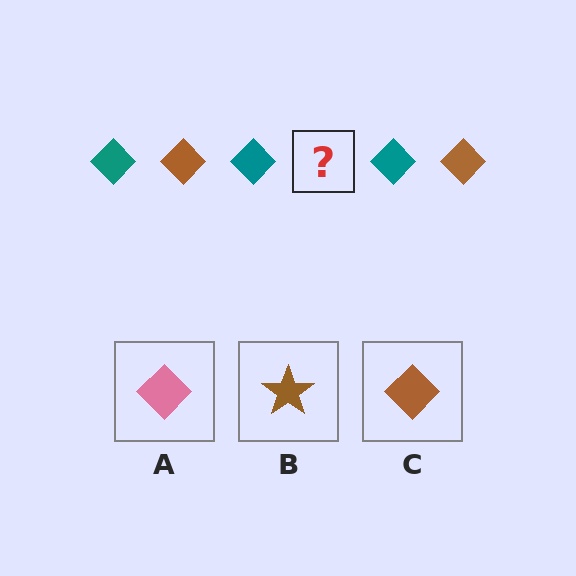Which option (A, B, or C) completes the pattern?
C.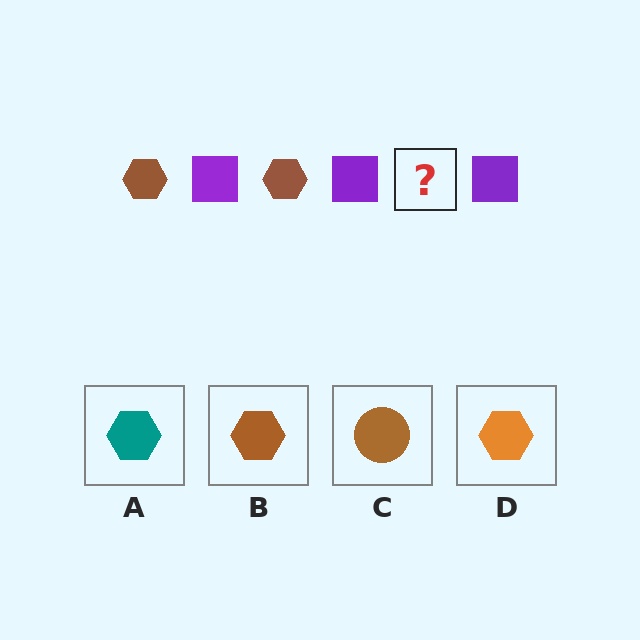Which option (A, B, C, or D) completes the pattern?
B.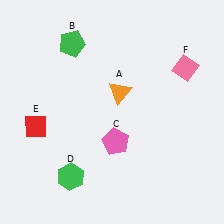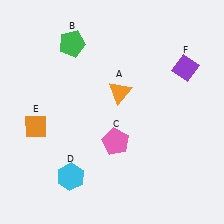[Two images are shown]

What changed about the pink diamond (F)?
In Image 1, F is pink. In Image 2, it changed to purple.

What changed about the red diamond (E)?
In Image 1, E is red. In Image 2, it changed to orange.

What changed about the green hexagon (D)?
In Image 1, D is green. In Image 2, it changed to cyan.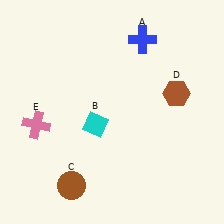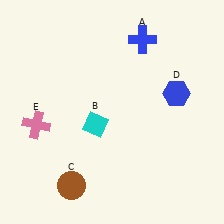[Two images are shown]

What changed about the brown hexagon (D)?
In Image 1, D is brown. In Image 2, it changed to blue.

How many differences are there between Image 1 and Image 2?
There is 1 difference between the two images.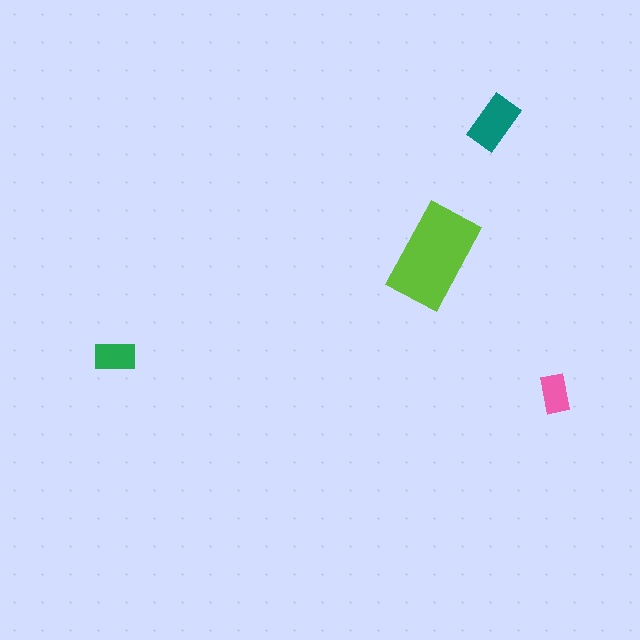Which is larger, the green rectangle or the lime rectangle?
The lime one.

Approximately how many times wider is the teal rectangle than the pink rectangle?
About 1.5 times wider.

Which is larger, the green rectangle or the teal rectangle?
The teal one.